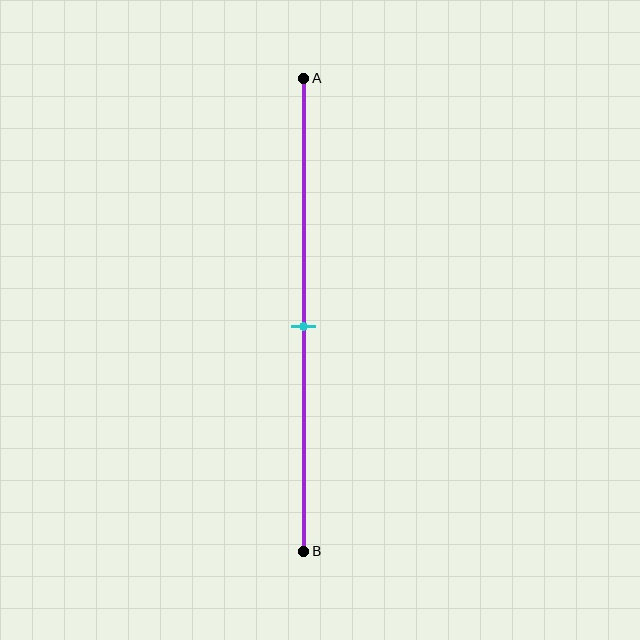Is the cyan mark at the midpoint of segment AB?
Yes, the mark is approximately at the midpoint.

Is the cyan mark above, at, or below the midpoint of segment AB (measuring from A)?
The cyan mark is approximately at the midpoint of segment AB.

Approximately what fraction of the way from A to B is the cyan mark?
The cyan mark is approximately 50% of the way from A to B.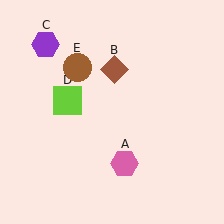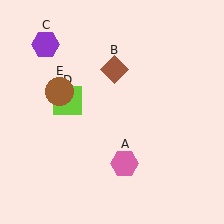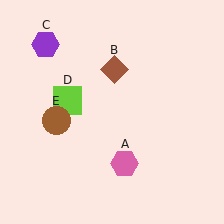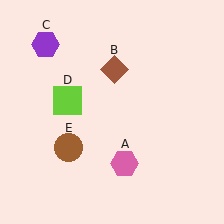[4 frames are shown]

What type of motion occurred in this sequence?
The brown circle (object E) rotated counterclockwise around the center of the scene.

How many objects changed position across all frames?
1 object changed position: brown circle (object E).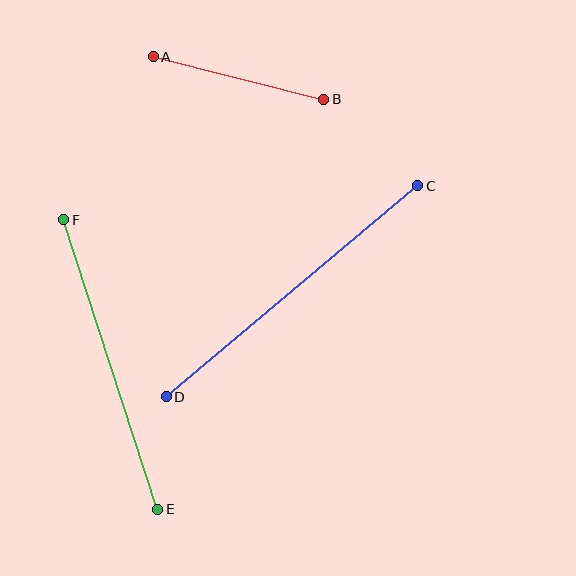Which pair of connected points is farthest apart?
Points C and D are farthest apart.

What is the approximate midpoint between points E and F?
The midpoint is at approximately (111, 365) pixels.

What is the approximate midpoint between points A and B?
The midpoint is at approximately (238, 78) pixels.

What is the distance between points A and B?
The distance is approximately 176 pixels.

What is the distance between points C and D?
The distance is approximately 328 pixels.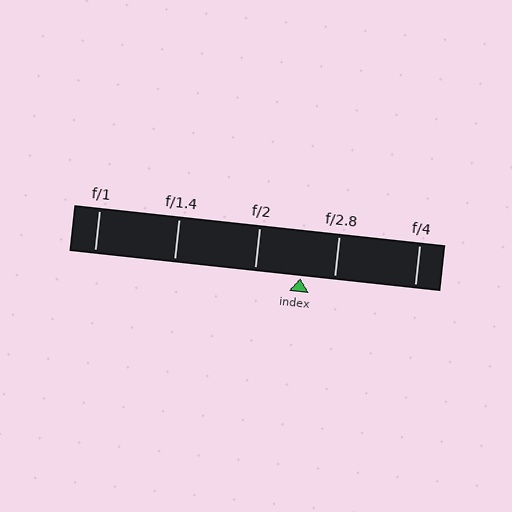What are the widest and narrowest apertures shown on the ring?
The widest aperture shown is f/1 and the narrowest is f/4.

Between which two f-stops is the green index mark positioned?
The index mark is between f/2 and f/2.8.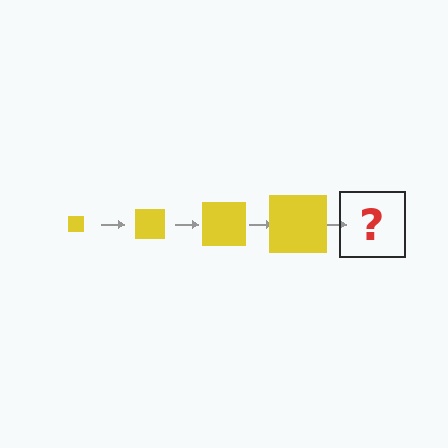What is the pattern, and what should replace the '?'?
The pattern is that the square gets progressively larger each step. The '?' should be a yellow square, larger than the previous one.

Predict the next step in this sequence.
The next step is a yellow square, larger than the previous one.